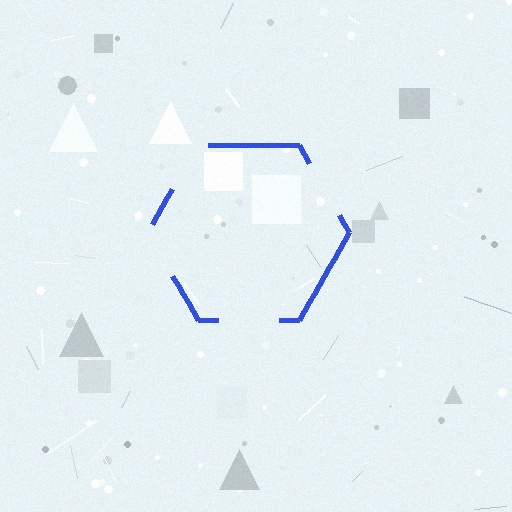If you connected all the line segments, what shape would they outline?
They would outline a hexagon.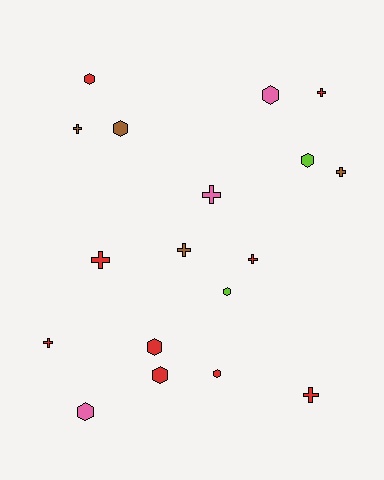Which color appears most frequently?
Red, with 9 objects.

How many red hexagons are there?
There are 4 red hexagons.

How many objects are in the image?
There are 18 objects.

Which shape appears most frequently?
Cross, with 9 objects.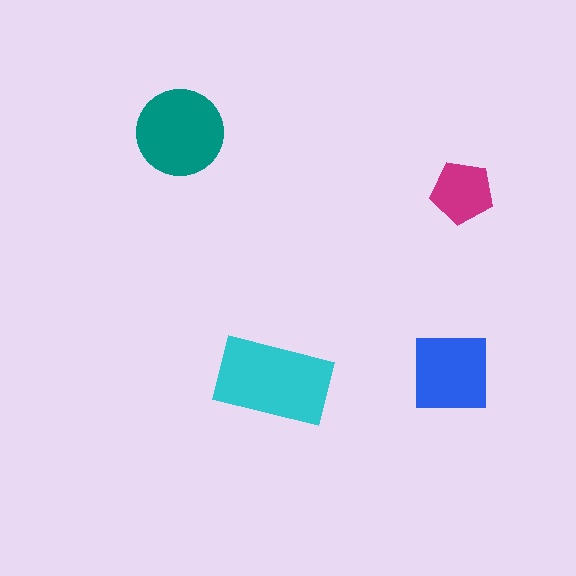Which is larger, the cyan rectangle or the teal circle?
The cyan rectangle.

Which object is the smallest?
The magenta pentagon.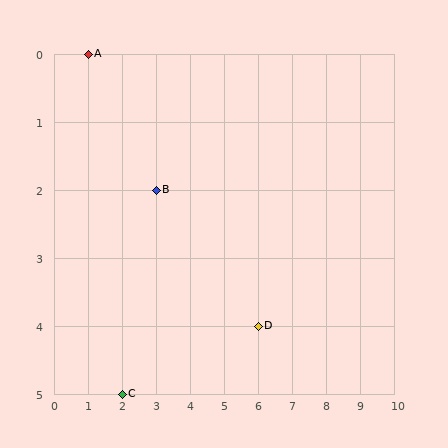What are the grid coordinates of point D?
Point D is at grid coordinates (6, 4).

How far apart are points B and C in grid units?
Points B and C are 1 column and 3 rows apart (about 3.2 grid units diagonally).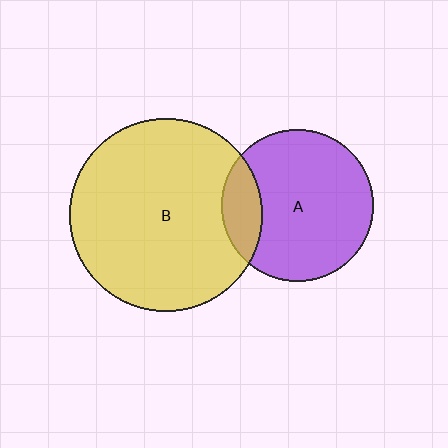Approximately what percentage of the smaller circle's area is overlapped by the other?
Approximately 15%.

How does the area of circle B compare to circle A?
Approximately 1.6 times.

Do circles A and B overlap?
Yes.